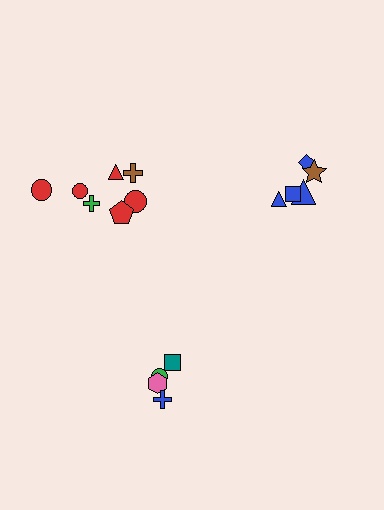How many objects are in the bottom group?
There are 4 objects.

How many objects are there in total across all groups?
There are 16 objects.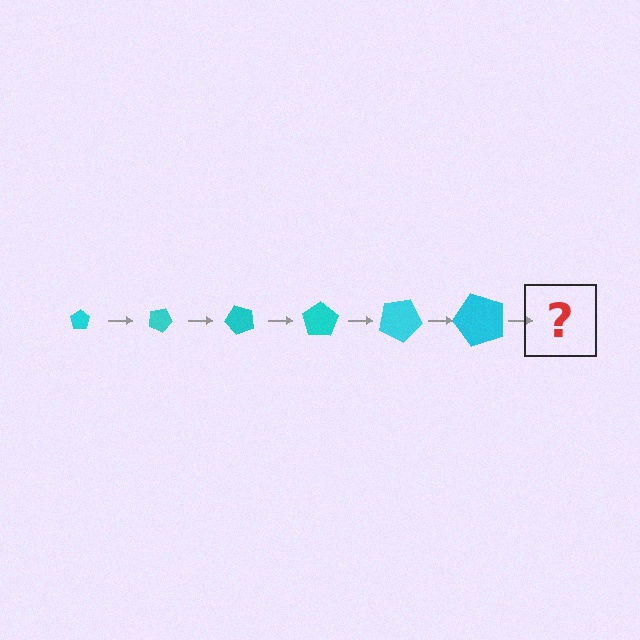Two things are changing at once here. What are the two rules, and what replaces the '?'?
The two rules are that the pentagon grows larger each step and it rotates 25 degrees each step. The '?' should be a pentagon, larger than the previous one and rotated 150 degrees from the start.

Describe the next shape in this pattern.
It should be a pentagon, larger than the previous one and rotated 150 degrees from the start.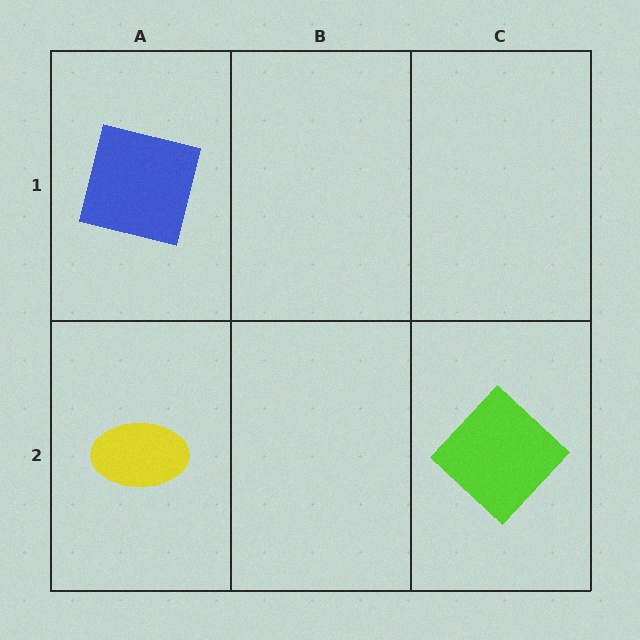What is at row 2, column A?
A yellow ellipse.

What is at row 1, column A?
A blue square.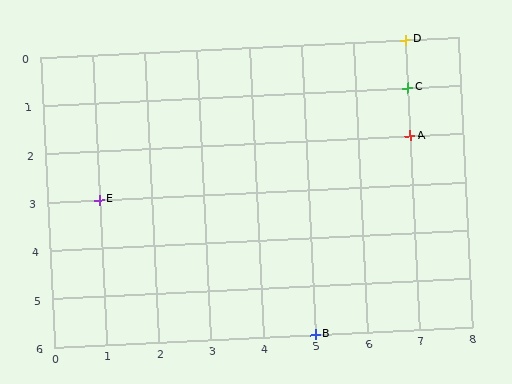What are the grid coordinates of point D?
Point D is at grid coordinates (7, 0).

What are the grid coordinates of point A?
Point A is at grid coordinates (7, 2).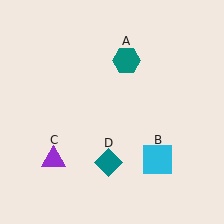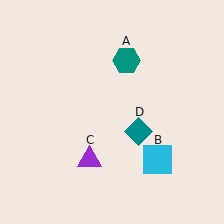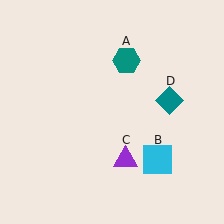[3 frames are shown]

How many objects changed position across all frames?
2 objects changed position: purple triangle (object C), teal diamond (object D).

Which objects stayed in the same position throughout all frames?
Teal hexagon (object A) and cyan square (object B) remained stationary.